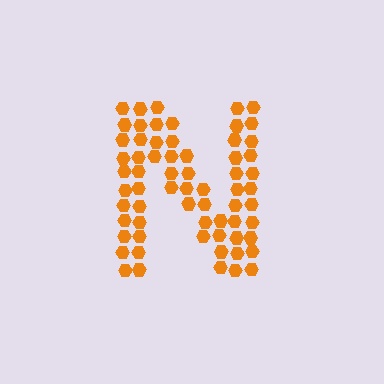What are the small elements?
The small elements are hexagons.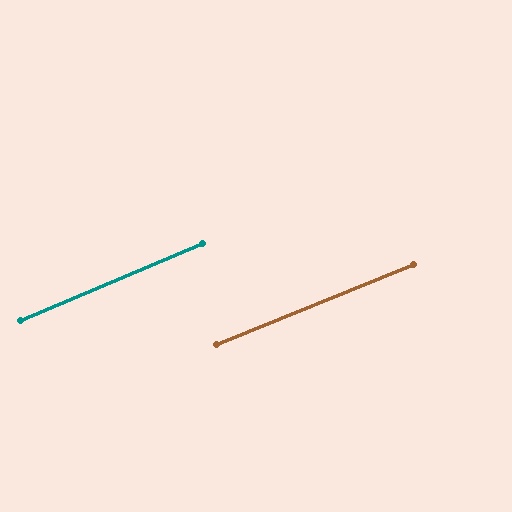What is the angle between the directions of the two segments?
Approximately 1 degree.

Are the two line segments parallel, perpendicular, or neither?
Parallel — their directions differ by only 0.7°.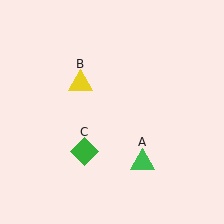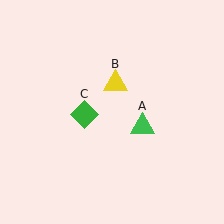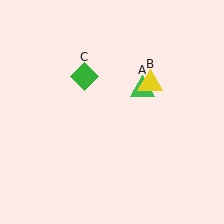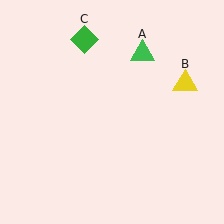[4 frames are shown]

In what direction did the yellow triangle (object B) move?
The yellow triangle (object B) moved right.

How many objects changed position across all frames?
3 objects changed position: green triangle (object A), yellow triangle (object B), green diamond (object C).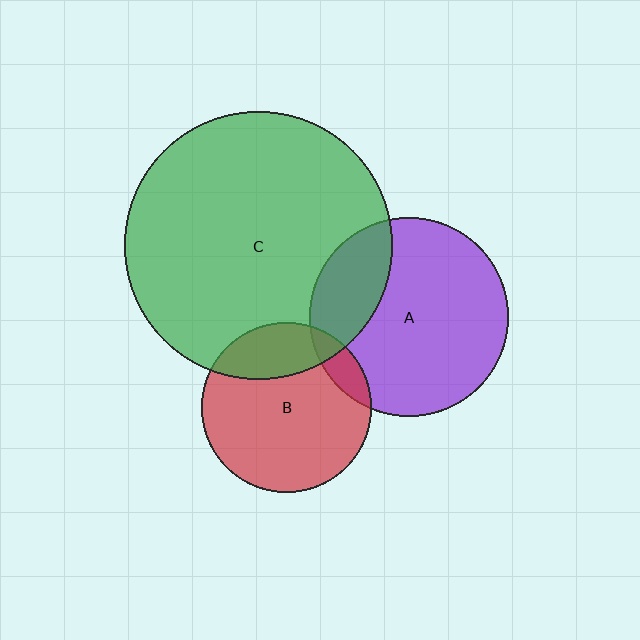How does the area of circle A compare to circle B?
Approximately 1.4 times.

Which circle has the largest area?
Circle C (green).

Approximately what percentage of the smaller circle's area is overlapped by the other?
Approximately 25%.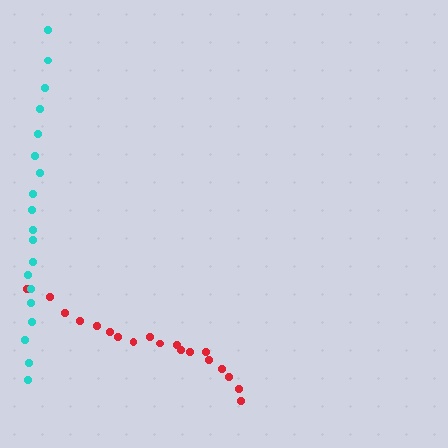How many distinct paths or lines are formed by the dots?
There are 2 distinct paths.